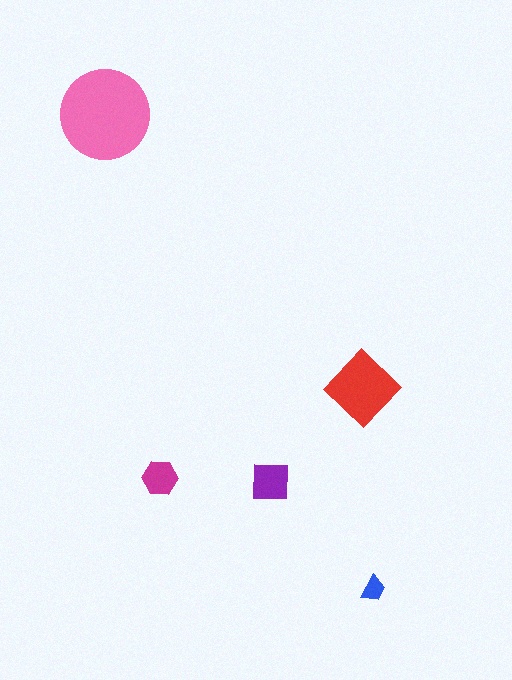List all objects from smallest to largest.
The blue trapezoid, the magenta hexagon, the purple square, the red diamond, the pink circle.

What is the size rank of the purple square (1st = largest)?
3rd.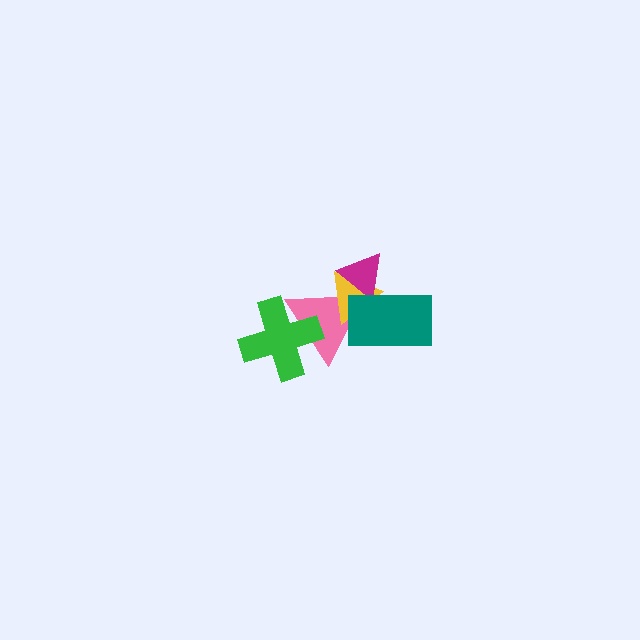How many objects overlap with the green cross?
1 object overlaps with the green cross.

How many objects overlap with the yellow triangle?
3 objects overlap with the yellow triangle.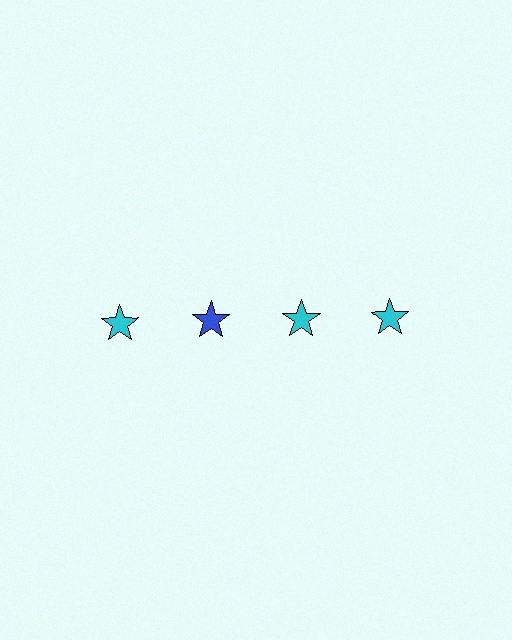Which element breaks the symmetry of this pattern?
The blue star in the top row, second from left column breaks the symmetry. All other shapes are cyan stars.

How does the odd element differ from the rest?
It has a different color: blue instead of cyan.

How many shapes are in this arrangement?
There are 4 shapes arranged in a grid pattern.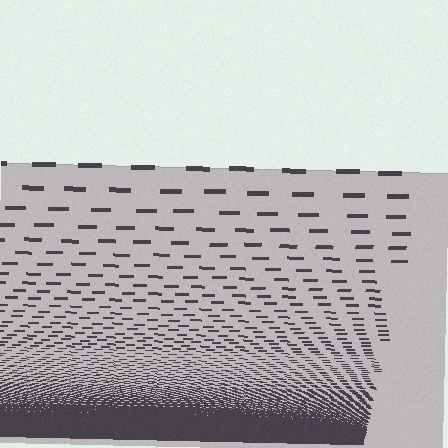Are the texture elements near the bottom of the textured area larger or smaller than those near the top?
Smaller. The gradient is inverted — elements near the bottom are smaller and denser.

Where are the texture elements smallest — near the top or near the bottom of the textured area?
Near the bottom.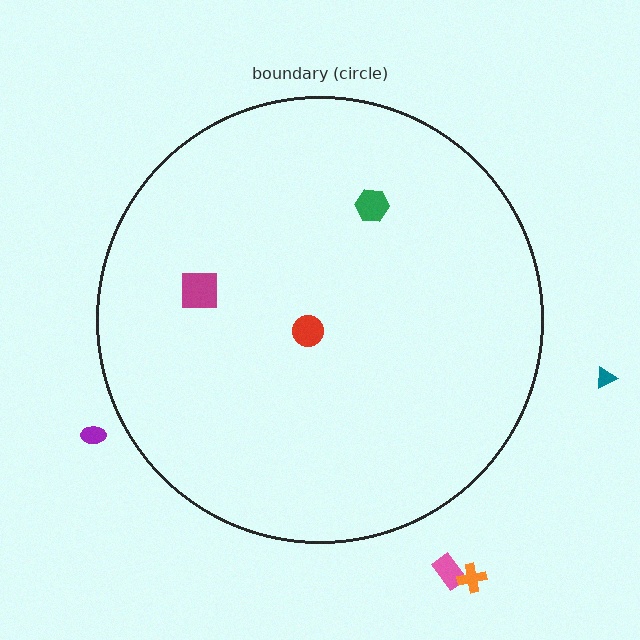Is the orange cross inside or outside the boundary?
Outside.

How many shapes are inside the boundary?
3 inside, 4 outside.